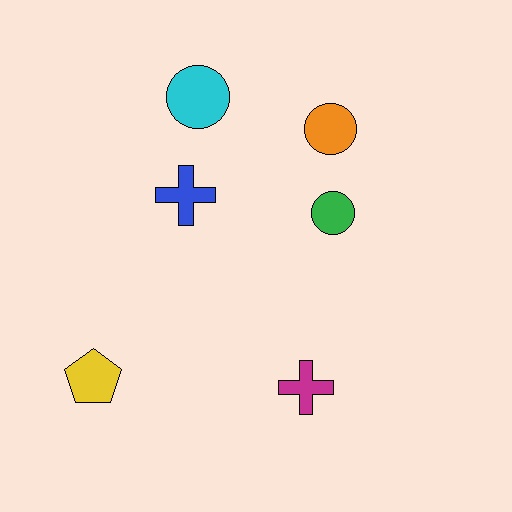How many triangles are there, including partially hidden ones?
There are no triangles.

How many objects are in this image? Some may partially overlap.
There are 6 objects.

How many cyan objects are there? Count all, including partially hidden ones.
There is 1 cyan object.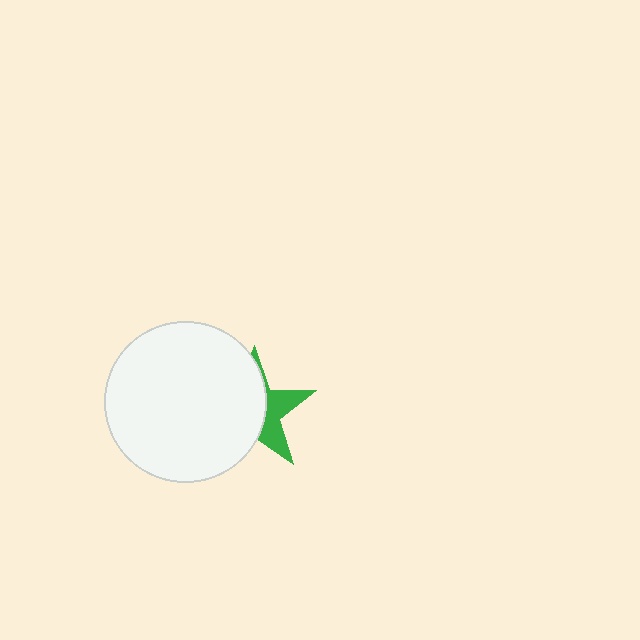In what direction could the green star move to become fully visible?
The green star could move right. That would shift it out from behind the white circle entirely.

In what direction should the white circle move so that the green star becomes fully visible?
The white circle should move left. That is the shortest direction to clear the overlap and leave the green star fully visible.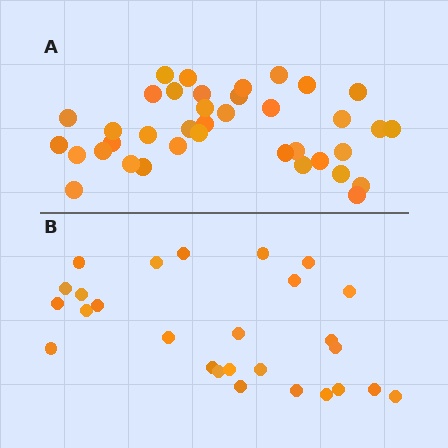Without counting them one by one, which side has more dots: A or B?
Region A (the top region) has more dots.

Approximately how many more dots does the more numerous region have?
Region A has roughly 12 or so more dots than region B.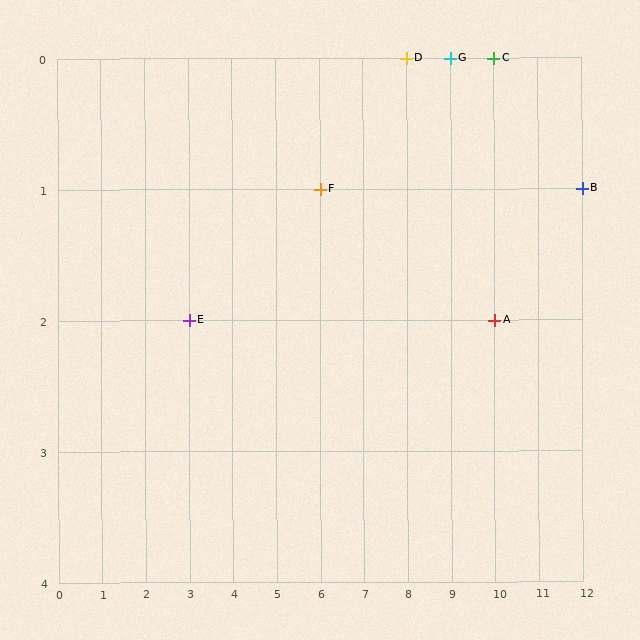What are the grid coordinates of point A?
Point A is at grid coordinates (10, 2).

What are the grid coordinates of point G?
Point G is at grid coordinates (9, 0).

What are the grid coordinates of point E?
Point E is at grid coordinates (3, 2).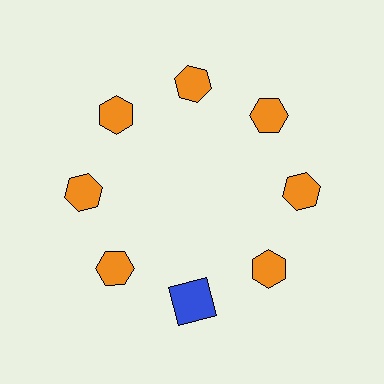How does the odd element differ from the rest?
It differs in both color (blue instead of orange) and shape (square instead of hexagon).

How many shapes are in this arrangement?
There are 8 shapes arranged in a ring pattern.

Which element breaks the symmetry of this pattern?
The blue square at roughly the 6 o'clock position breaks the symmetry. All other shapes are orange hexagons.